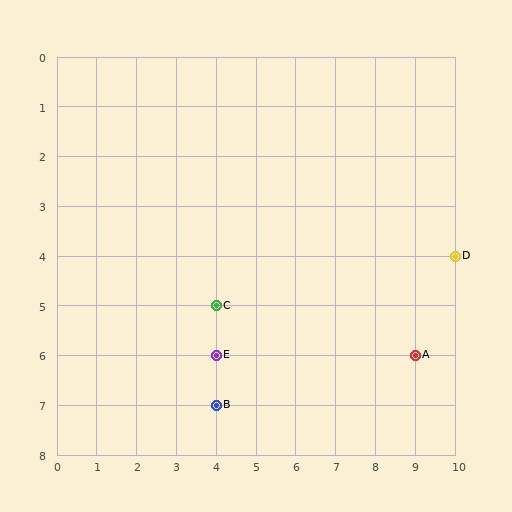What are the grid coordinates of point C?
Point C is at grid coordinates (4, 5).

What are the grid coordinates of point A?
Point A is at grid coordinates (9, 6).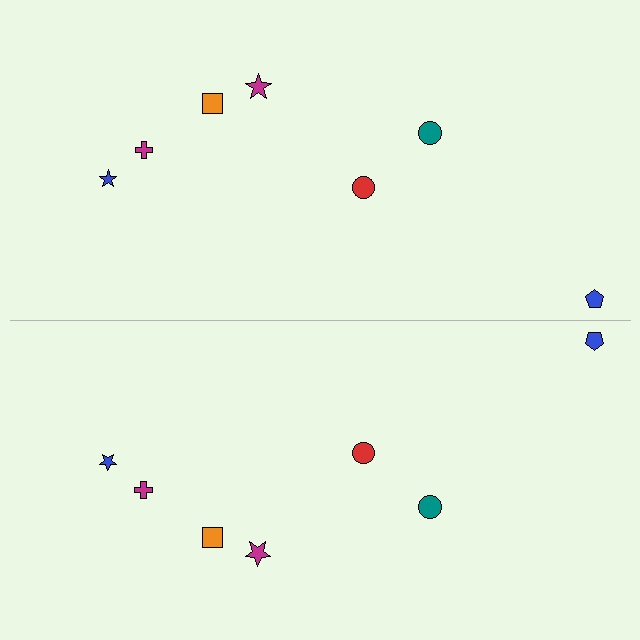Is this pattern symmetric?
Yes, this pattern has bilateral (reflection) symmetry.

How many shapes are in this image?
There are 14 shapes in this image.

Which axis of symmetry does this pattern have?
The pattern has a horizontal axis of symmetry running through the center of the image.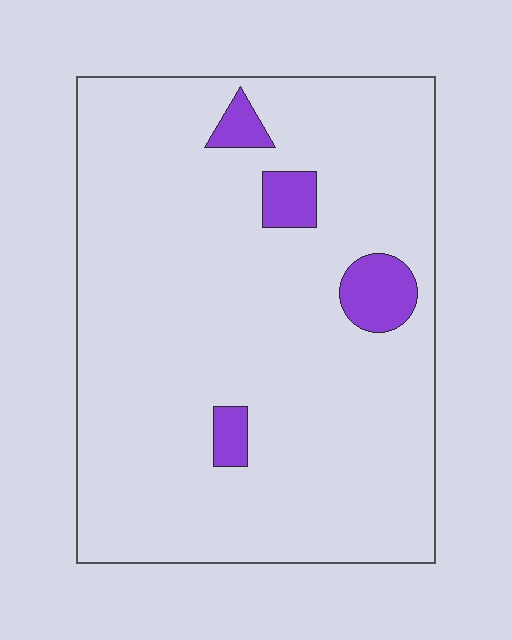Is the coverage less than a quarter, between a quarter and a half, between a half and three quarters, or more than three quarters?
Less than a quarter.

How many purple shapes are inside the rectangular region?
4.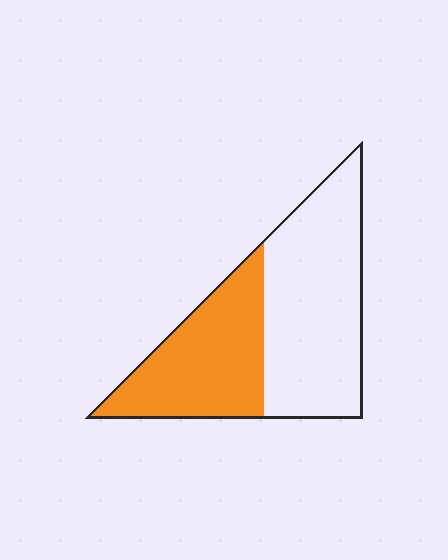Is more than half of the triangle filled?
No.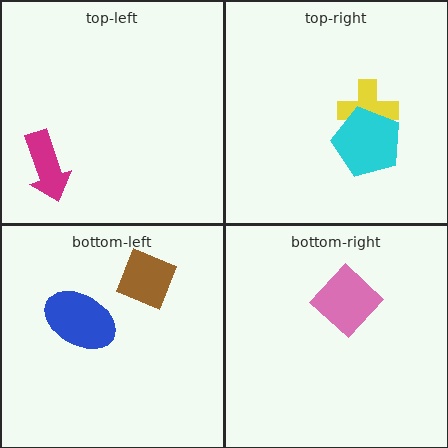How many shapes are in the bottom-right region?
1.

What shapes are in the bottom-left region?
The blue ellipse, the brown square.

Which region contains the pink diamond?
The bottom-right region.